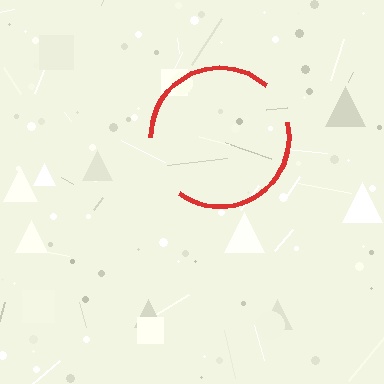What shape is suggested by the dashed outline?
The dashed outline suggests a circle.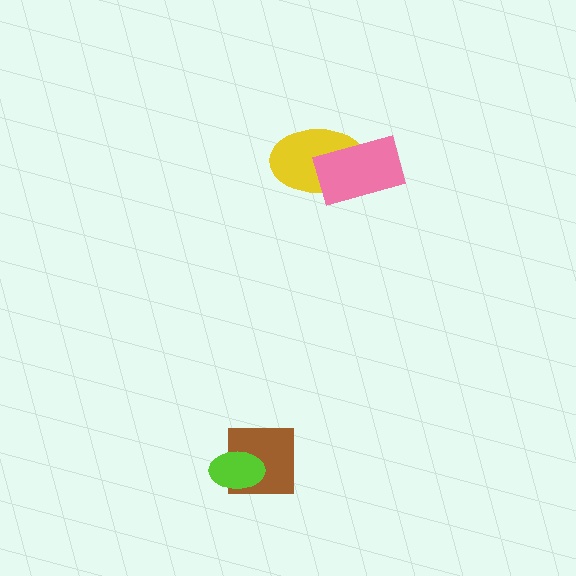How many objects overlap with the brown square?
1 object overlaps with the brown square.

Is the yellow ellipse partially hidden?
Yes, it is partially covered by another shape.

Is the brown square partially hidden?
Yes, it is partially covered by another shape.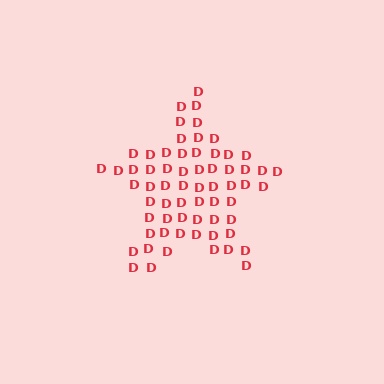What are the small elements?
The small elements are letter D's.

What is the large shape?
The large shape is a star.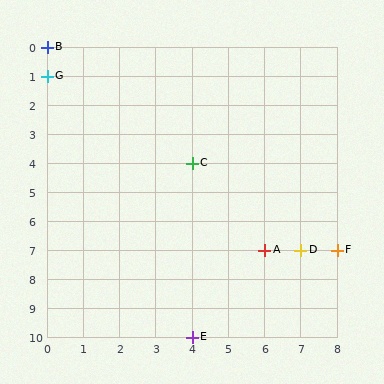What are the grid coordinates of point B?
Point B is at grid coordinates (0, 0).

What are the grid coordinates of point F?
Point F is at grid coordinates (8, 7).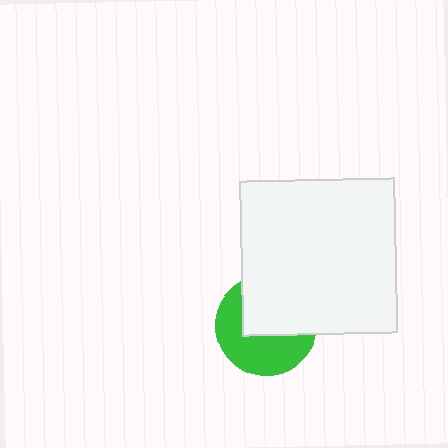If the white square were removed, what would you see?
You would see the complete green circle.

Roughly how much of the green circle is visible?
About half of it is visible (roughly 50%).